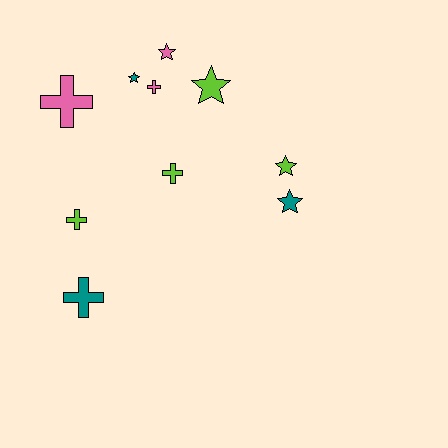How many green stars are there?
There are no green stars.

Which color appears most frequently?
Lime, with 4 objects.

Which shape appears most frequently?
Star, with 5 objects.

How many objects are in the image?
There are 10 objects.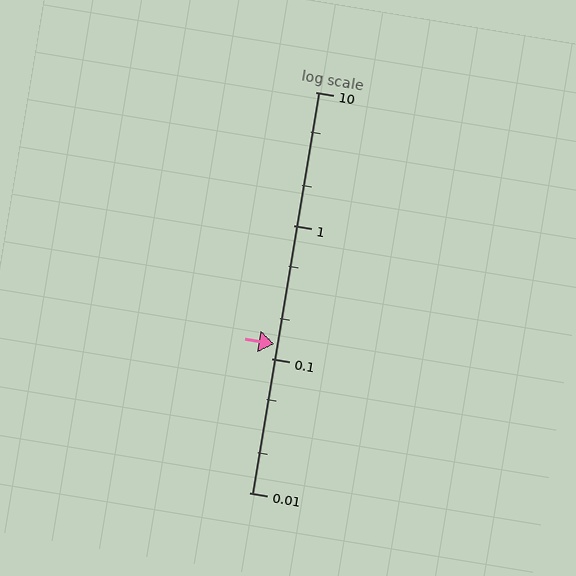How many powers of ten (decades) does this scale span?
The scale spans 3 decades, from 0.01 to 10.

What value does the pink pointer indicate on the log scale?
The pointer indicates approximately 0.13.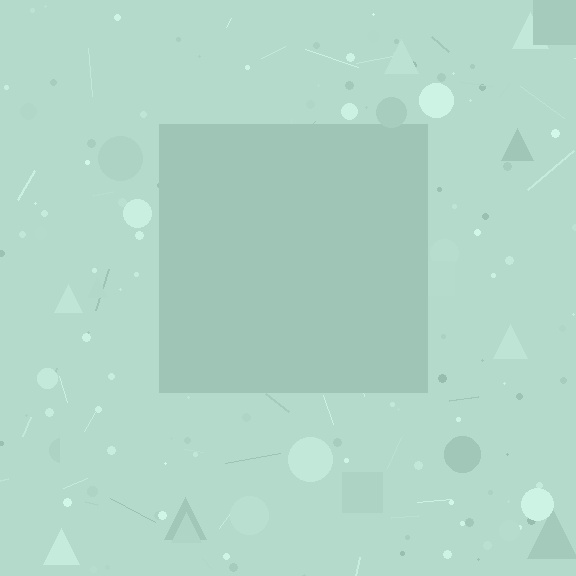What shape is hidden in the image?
A square is hidden in the image.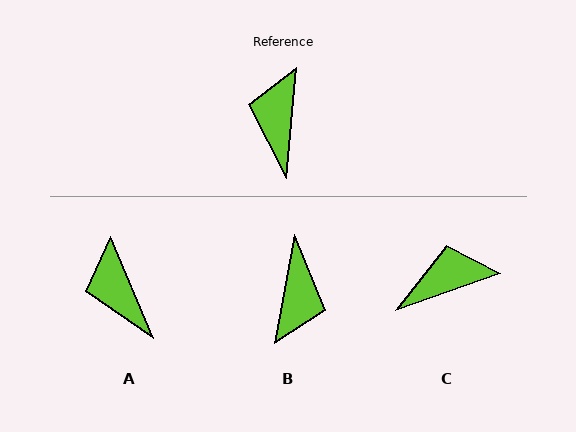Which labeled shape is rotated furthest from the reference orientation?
B, about 175 degrees away.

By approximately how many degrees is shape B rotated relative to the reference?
Approximately 175 degrees counter-clockwise.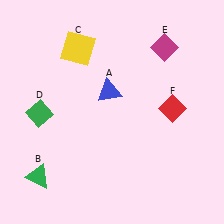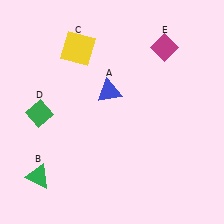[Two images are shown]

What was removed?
The red diamond (F) was removed in Image 2.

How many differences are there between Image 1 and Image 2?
There is 1 difference between the two images.